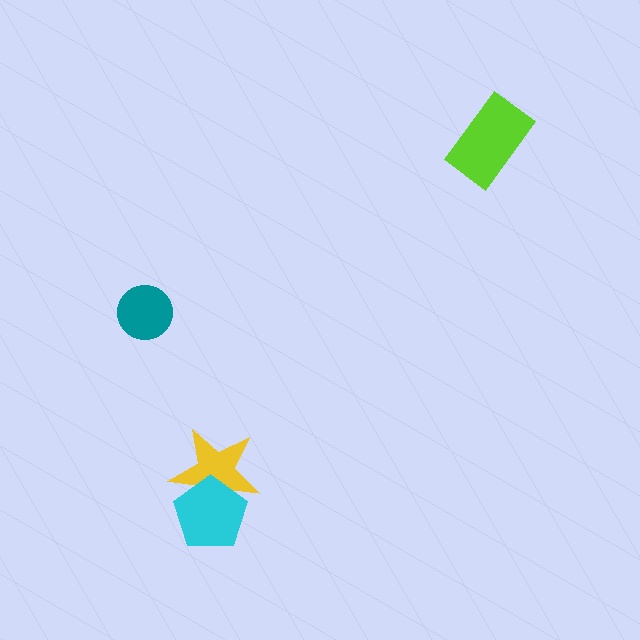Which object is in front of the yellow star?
The cyan pentagon is in front of the yellow star.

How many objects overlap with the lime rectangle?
0 objects overlap with the lime rectangle.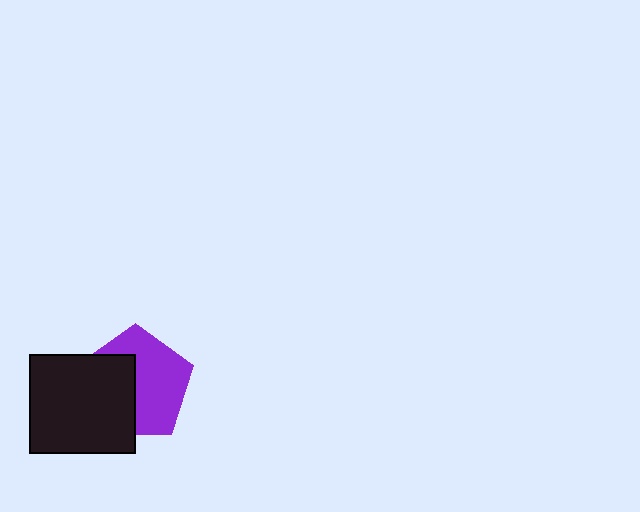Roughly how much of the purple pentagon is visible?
About half of it is visible (roughly 57%).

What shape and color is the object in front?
The object in front is a black rectangle.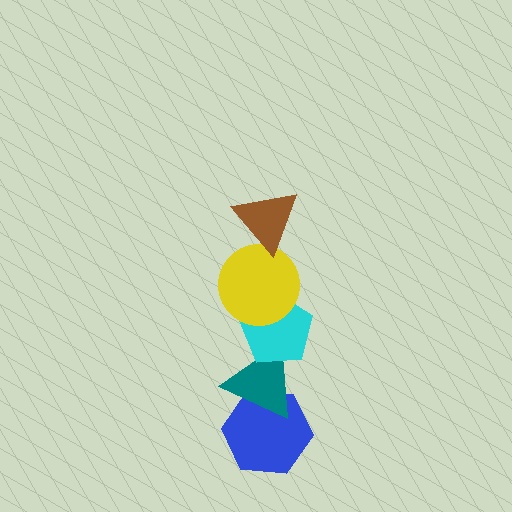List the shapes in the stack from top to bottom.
From top to bottom: the brown triangle, the yellow circle, the cyan pentagon, the teal triangle, the blue hexagon.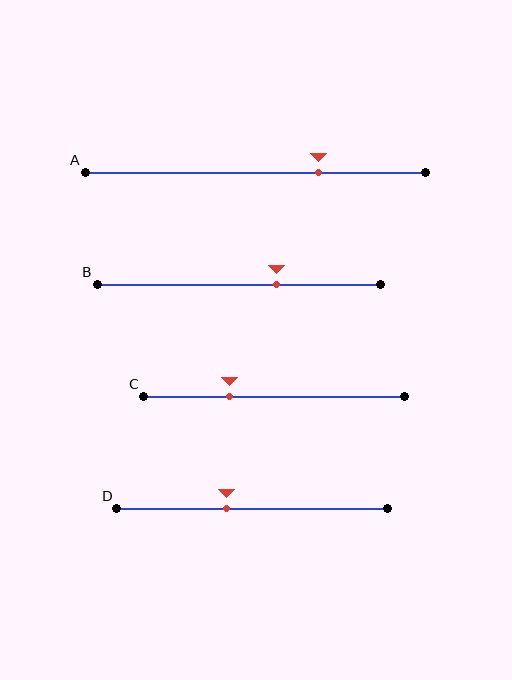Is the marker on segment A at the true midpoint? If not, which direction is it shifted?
No, the marker on segment A is shifted to the right by about 19% of the segment length.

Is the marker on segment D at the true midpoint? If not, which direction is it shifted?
No, the marker on segment D is shifted to the left by about 9% of the segment length.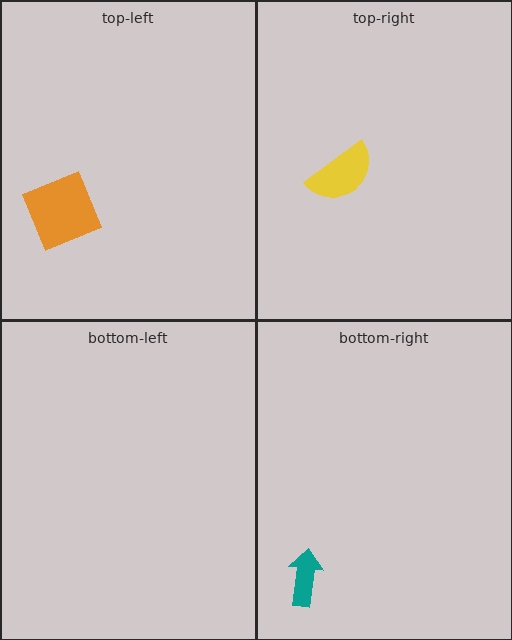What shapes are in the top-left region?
The orange square.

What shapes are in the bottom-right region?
The teal arrow.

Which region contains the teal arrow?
The bottom-right region.